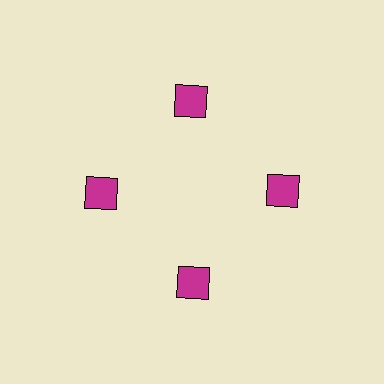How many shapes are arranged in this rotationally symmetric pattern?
There are 4 shapes, arranged in 4 groups of 1.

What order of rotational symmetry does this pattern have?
This pattern has 4-fold rotational symmetry.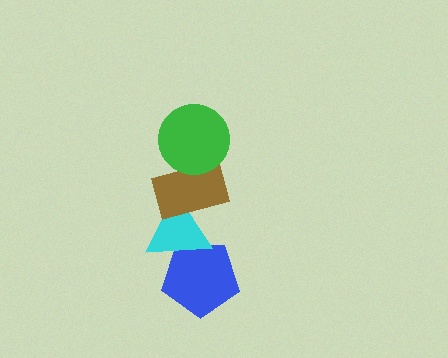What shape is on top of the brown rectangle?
The green circle is on top of the brown rectangle.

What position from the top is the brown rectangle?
The brown rectangle is 2nd from the top.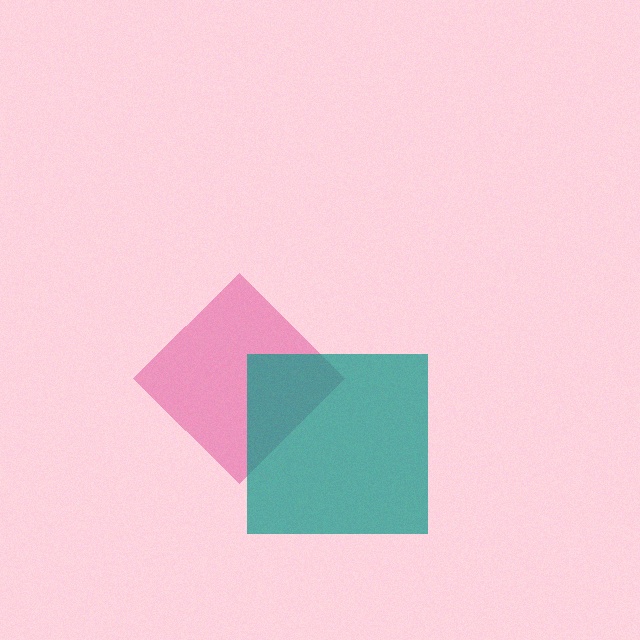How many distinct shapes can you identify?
There are 2 distinct shapes: a magenta diamond, a teal square.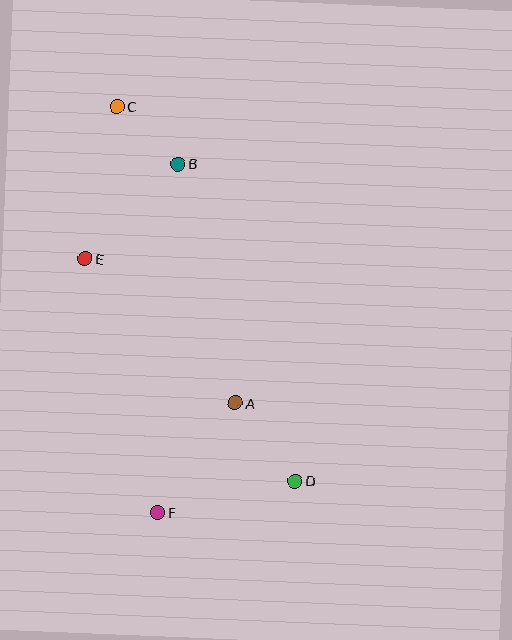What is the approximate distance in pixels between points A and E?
The distance between A and E is approximately 209 pixels.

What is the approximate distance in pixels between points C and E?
The distance between C and E is approximately 155 pixels.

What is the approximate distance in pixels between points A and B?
The distance between A and B is approximately 246 pixels.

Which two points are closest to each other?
Points B and C are closest to each other.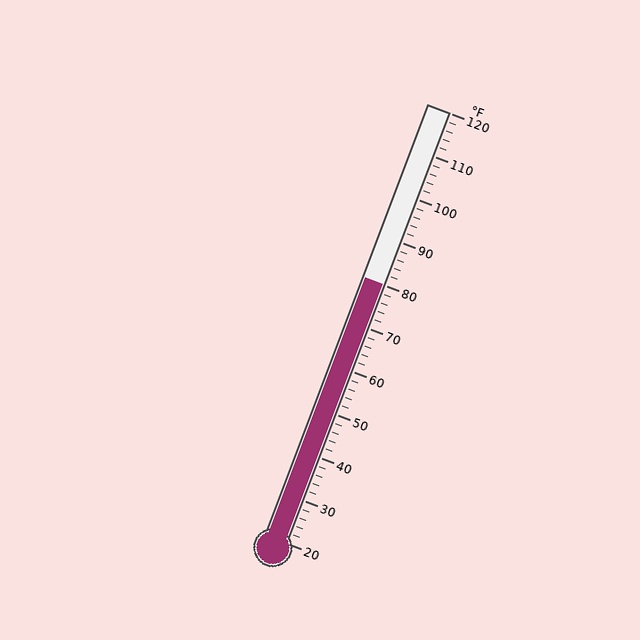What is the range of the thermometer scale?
The thermometer scale ranges from 20°F to 120°F.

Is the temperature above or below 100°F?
The temperature is below 100°F.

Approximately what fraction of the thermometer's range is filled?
The thermometer is filled to approximately 60% of its range.